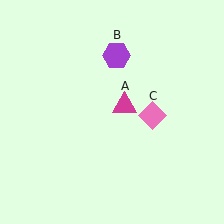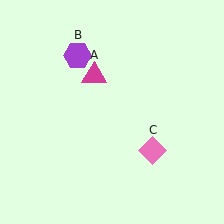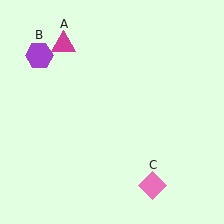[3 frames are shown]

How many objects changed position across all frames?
3 objects changed position: magenta triangle (object A), purple hexagon (object B), pink diamond (object C).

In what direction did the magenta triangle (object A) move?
The magenta triangle (object A) moved up and to the left.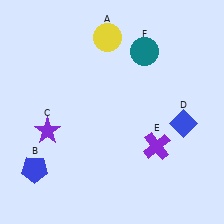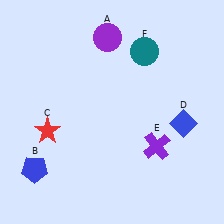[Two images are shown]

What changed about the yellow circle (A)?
In Image 1, A is yellow. In Image 2, it changed to purple.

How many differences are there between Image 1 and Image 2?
There are 2 differences between the two images.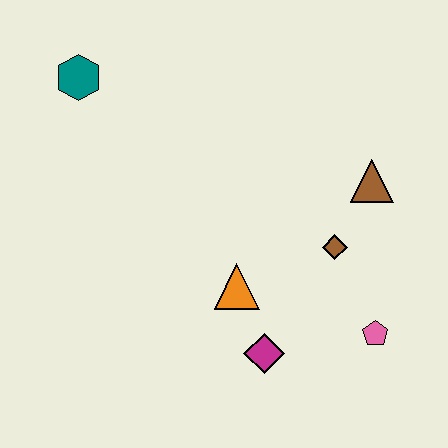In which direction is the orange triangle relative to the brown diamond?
The orange triangle is to the left of the brown diamond.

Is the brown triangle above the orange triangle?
Yes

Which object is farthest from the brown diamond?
The teal hexagon is farthest from the brown diamond.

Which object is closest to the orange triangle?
The magenta diamond is closest to the orange triangle.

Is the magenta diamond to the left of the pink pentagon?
Yes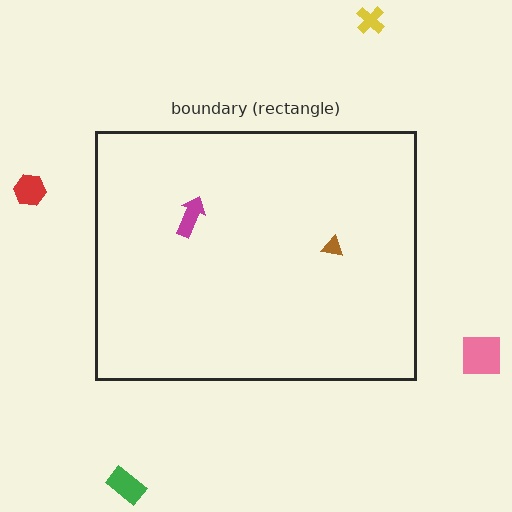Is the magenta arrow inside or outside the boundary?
Inside.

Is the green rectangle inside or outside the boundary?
Outside.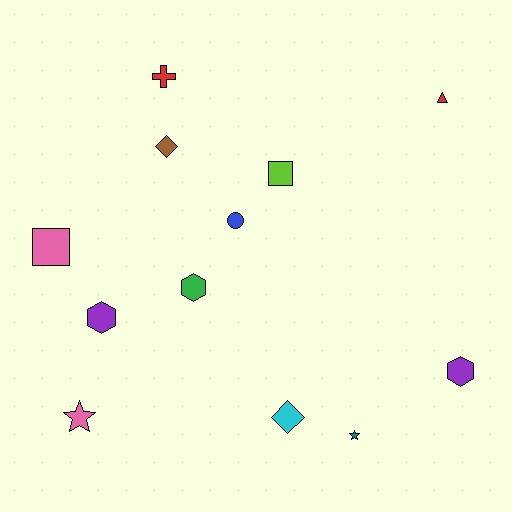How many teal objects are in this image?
There is 1 teal object.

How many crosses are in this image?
There is 1 cross.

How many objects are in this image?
There are 12 objects.